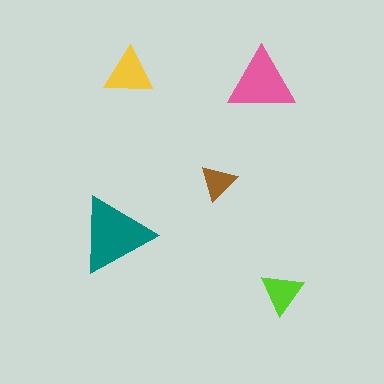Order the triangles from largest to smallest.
the teal one, the pink one, the yellow one, the lime one, the brown one.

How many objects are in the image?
There are 5 objects in the image.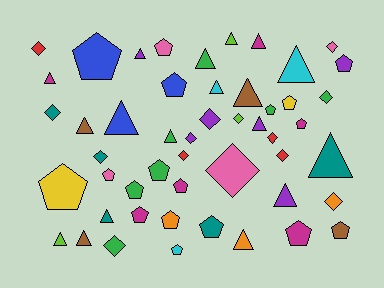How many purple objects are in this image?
There are 6 purple objects.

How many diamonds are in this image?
There are 14 diamonds.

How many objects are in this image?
There are 50 objects.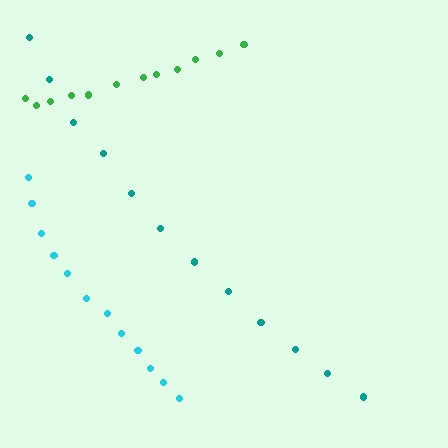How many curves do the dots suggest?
There are 3 distinct paths.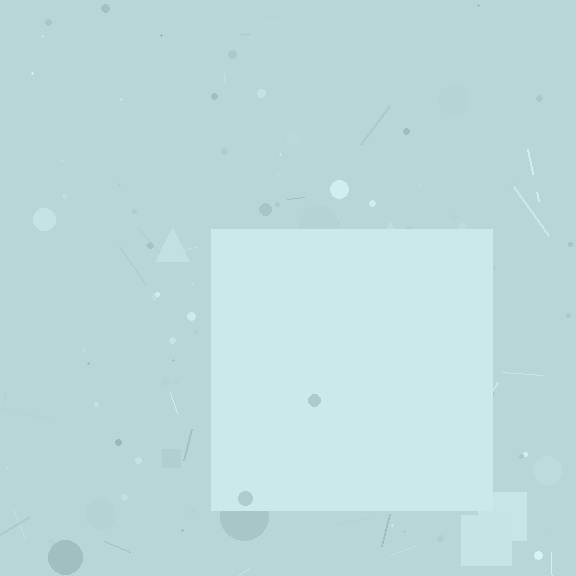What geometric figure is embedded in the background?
A square is embedded in the background.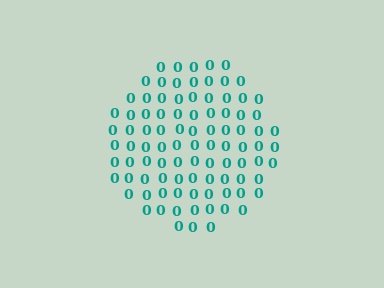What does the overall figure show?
The overall figure shows a circle.